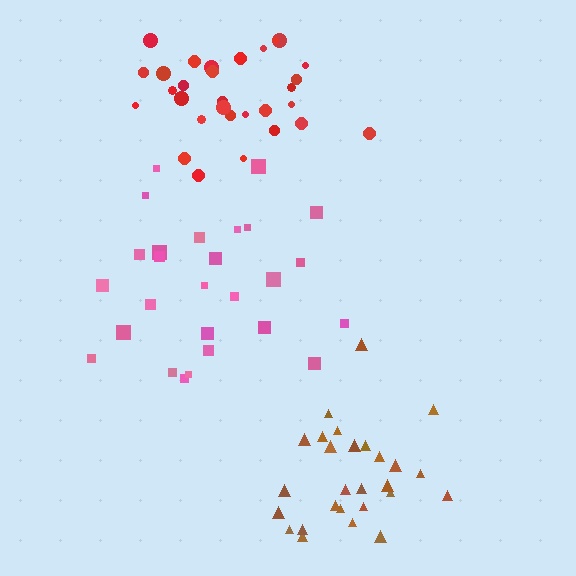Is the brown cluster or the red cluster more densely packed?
Brown.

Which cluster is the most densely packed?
Brown.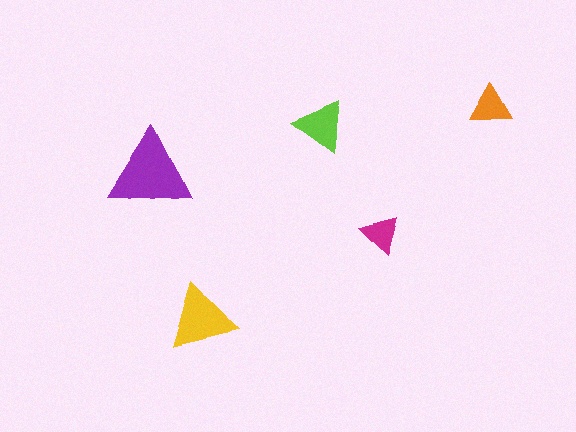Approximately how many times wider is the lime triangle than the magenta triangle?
About 1.5 times wider.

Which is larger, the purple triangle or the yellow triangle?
The purple one.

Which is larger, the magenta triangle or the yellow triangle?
The yellow one.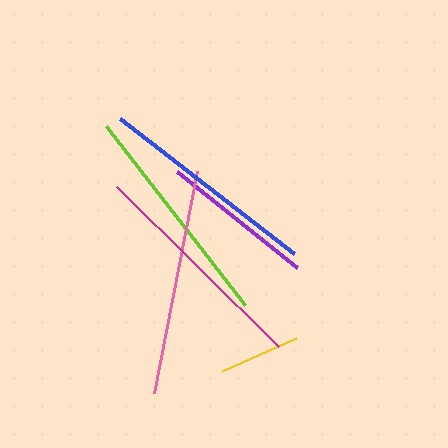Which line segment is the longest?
The magenta line is the longest at approximately 228 pixels.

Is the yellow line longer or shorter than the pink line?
The pink line is longer than the yellow line.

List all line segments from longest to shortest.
From longest to shortest: magenta, lime, pink, blue, purple, yellow.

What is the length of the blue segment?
The blue segment is approximately 220 pixels long.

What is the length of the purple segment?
The purple segment is approximately 154 pixels long.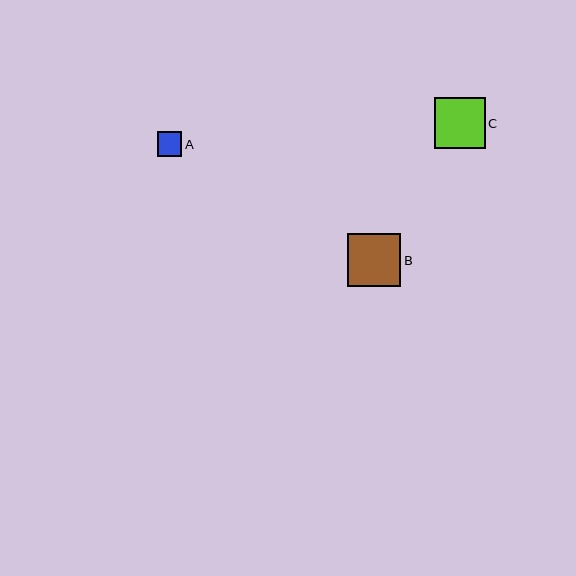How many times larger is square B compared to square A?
Square B is approximately 2.2 times the size of square A.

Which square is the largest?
Square B is the largest with a size of approximately 53 pixels.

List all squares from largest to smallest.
From largest to smallest: B, C, A.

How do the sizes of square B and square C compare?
Square B and square C are approximately the same size.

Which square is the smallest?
Square A is the smallest with a size of approximately 25 pixels.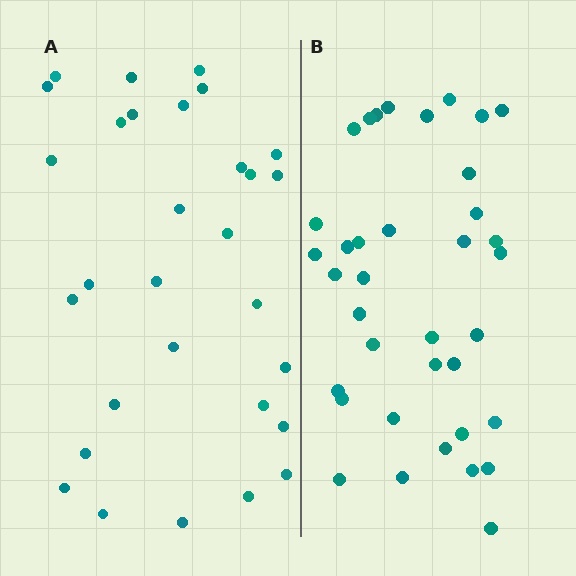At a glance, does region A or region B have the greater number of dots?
Region B (the right region) has more dots.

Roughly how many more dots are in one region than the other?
Region B has roughly 8 or so more dots than region A.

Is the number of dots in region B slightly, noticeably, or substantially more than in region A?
Region B has only slightly more — the two regions are fairly close. The ratio is roughly 1.2 to 1.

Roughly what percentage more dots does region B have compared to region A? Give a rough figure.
About 25% more.